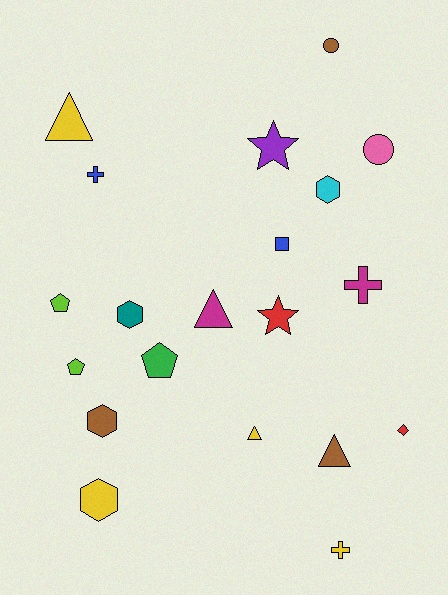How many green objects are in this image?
There is 1 green object.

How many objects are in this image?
There are 20 objects.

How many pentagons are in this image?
There are 3 pentagons.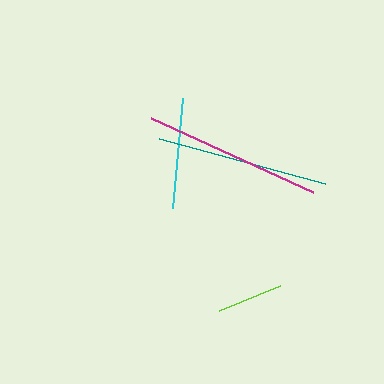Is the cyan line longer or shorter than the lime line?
The cyan line is longer than the lime line.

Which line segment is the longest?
The magenta line is the longest at approximately 179 pixels.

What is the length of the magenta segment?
The magenta segment is approximately 179 pixels long.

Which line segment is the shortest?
The lime line is the shortest at approximately 66 pixels.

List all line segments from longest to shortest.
From longest to shortest: magenta, teal, cyan, lime.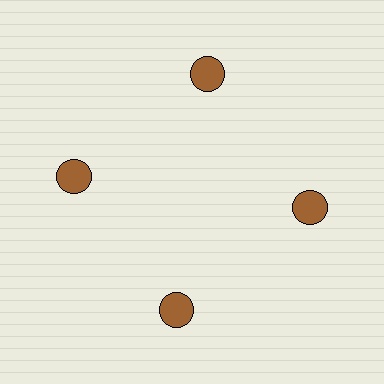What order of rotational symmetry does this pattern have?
This pattern has 4-fold rotational symmetry.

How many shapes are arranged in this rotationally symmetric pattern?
There are 4 shapes, arranged in 4 groups of 1.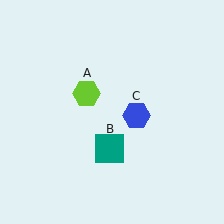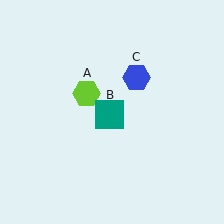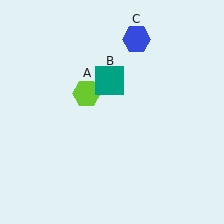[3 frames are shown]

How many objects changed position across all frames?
2 objects changed position: teal square (object B), blue hexagon (object C).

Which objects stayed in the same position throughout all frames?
Lime hexagon (object A) remained stationary.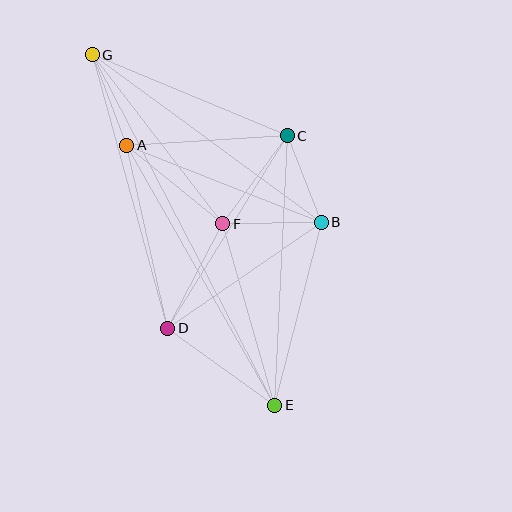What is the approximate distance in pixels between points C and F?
The distance between C and F is approximately 109 pixels.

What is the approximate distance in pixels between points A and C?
The distance between A and C is approximately 161 pixels.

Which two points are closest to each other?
Points B and C are closest to each other.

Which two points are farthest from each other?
Points E and G are farthest from each other.